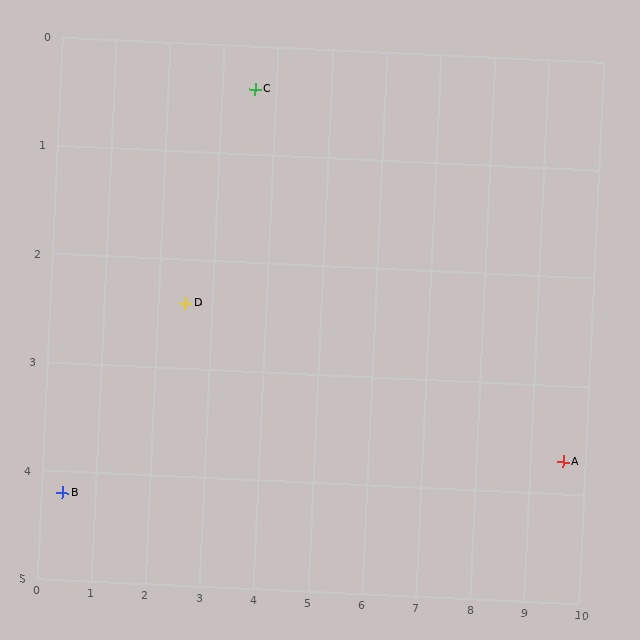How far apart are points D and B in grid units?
Points D and B are about 2.8 grid units apart.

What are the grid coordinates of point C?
Point C is at approximately (3.6, 0.4).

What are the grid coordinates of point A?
Point A is at approximately (9.6, 3.7).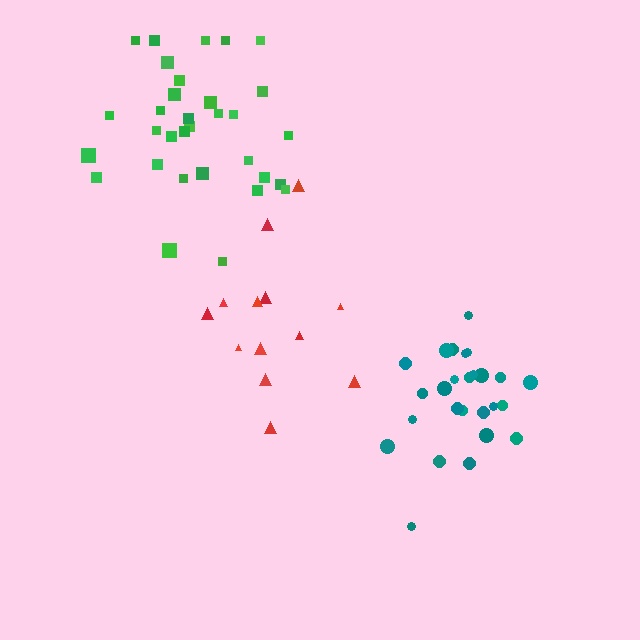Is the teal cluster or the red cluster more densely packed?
Teal.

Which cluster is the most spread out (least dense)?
Red.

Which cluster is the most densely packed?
Teal.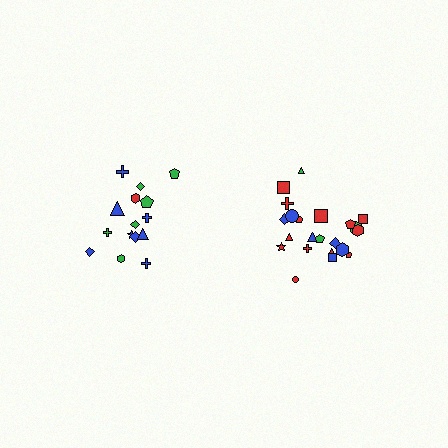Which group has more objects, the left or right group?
The right group.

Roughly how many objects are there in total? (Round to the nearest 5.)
Roughly 35 objects in total.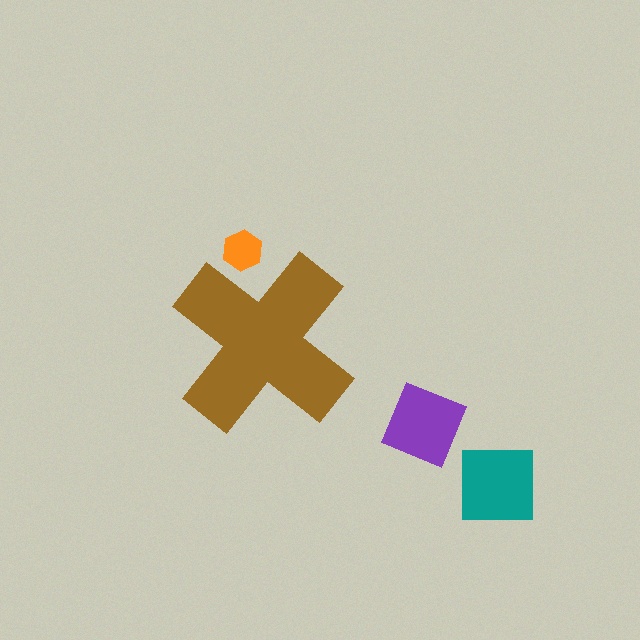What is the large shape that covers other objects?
A brown cross.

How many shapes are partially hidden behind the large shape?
1 shape is partially hidden.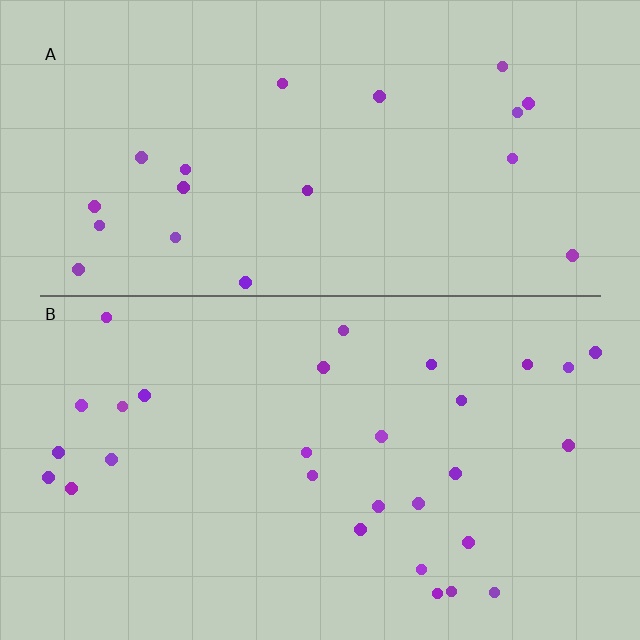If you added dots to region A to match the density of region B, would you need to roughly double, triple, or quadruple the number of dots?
Approximately double.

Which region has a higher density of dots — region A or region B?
B (the bottom).